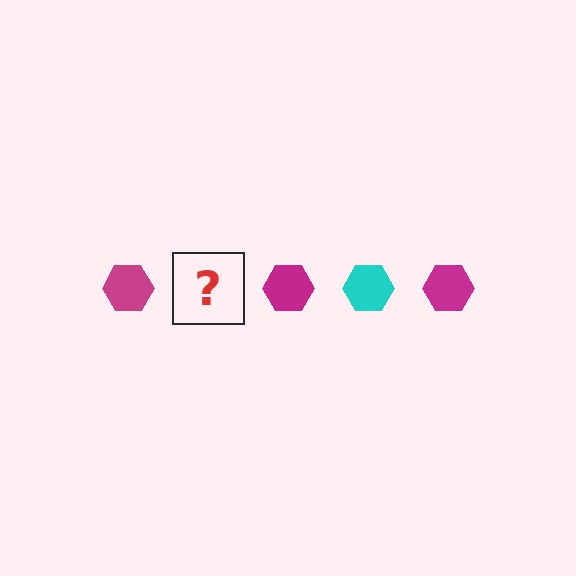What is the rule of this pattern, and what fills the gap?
The rule is that the pattern cycles through magenta, cyan hexagons. The gap should be filled with a cyan hexagon.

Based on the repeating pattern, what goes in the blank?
The blank should be a cyan hexagon.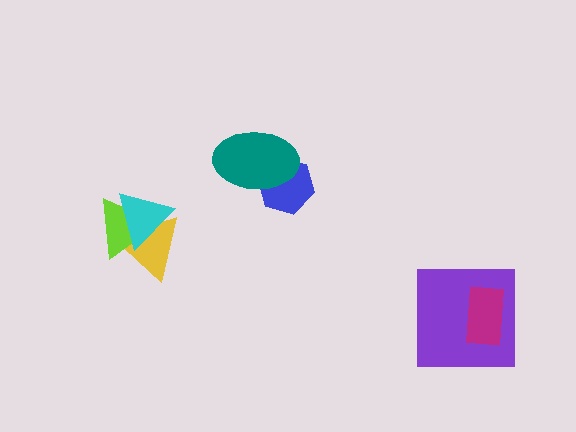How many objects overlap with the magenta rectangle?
1 object overlaps with the magenta rectangle.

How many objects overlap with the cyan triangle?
2 objects overlap with the cyan triangle.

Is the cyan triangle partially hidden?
No, no other shape covers it.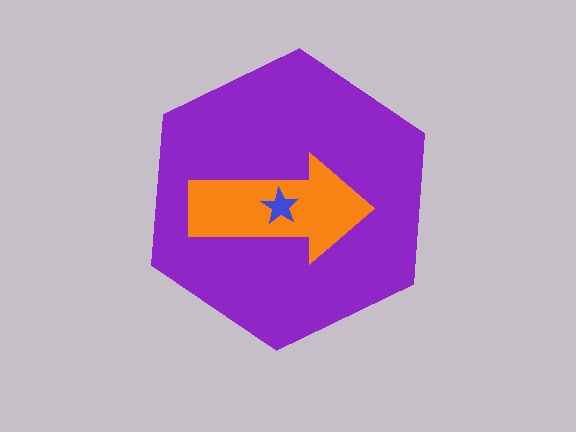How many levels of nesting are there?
3.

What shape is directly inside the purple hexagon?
The orange arrow.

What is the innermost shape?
The blue star.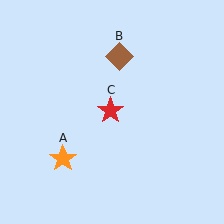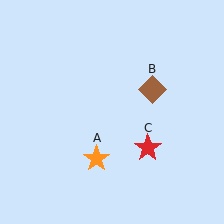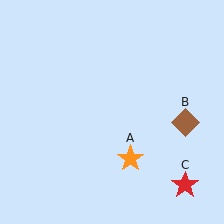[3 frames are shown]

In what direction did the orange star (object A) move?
The orange star (object A) moved right.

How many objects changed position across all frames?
3 objects changed position: orange star (object A), brown diamond (object B), red star (object C).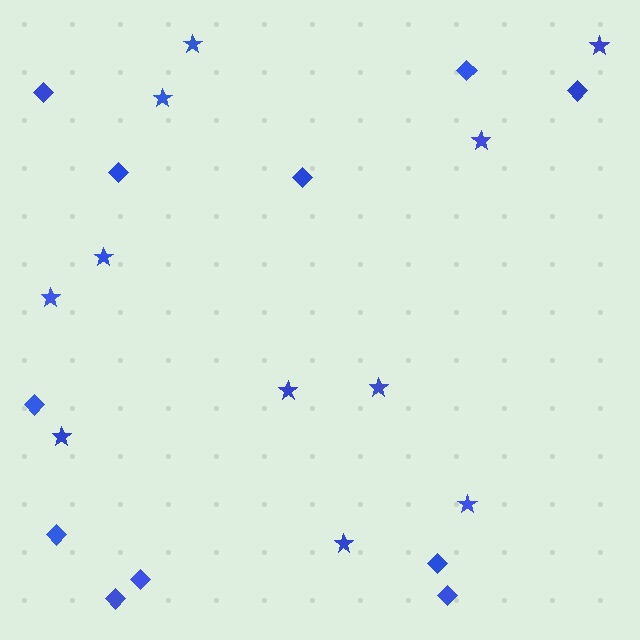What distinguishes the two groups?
There are 2 groups: one group of diamonds (11) and one group of stars (11).